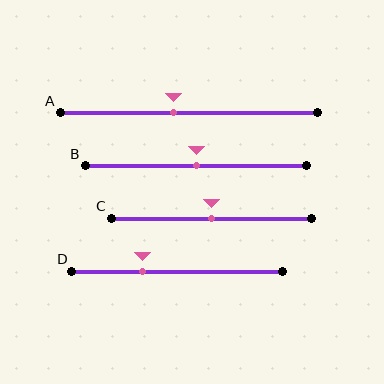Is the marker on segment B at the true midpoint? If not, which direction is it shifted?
Yes, the marker on segment B is at the true midpoint.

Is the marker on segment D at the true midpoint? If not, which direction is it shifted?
No, the marker on segment D is shifted to the left by about 17% of the segment length.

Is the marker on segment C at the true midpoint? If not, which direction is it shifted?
Yes, the marker on segment C is at the true midpoint.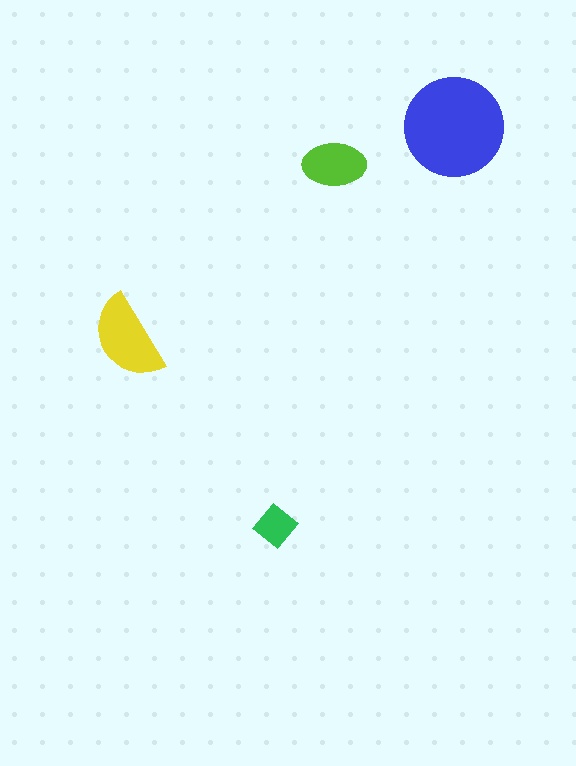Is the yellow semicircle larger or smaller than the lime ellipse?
Larger.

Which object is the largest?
The blue circle.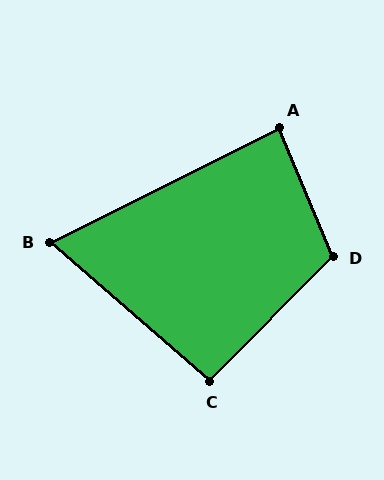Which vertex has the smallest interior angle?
B, at approximately 67 degrees.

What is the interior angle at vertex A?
Approximately 86 degrees (approximately right).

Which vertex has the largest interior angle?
D, at approximately 113 degrees.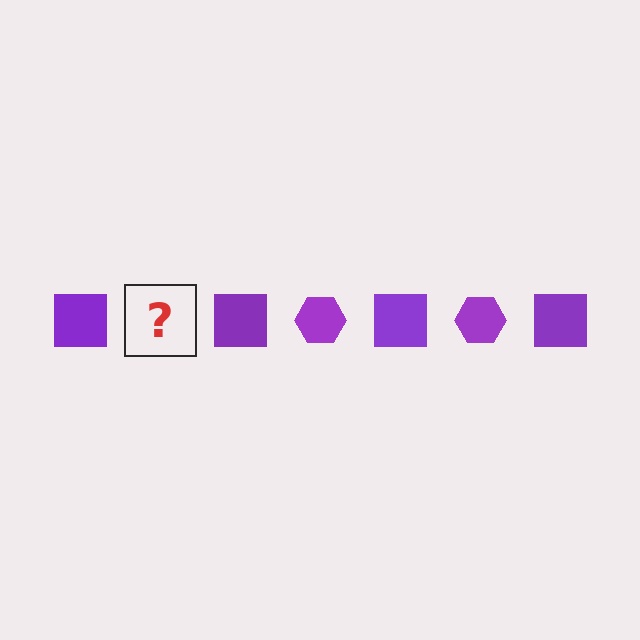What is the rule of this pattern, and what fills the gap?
The rule is that the pattern cycles through square, hexagon shapes in purple. The gap should be filled with a purple hexagon.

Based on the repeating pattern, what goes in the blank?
The blank should be a purple hexagon.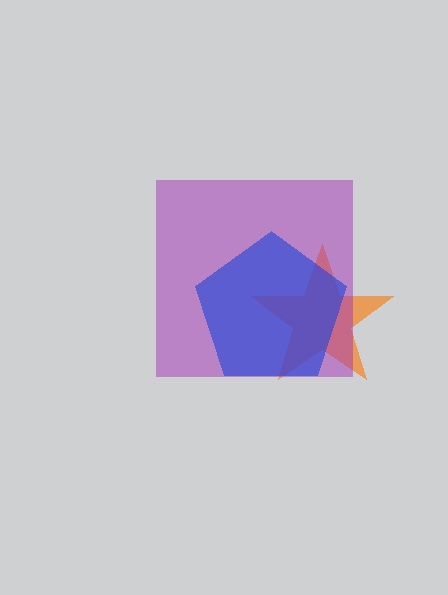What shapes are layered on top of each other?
The layered shapes are: an orange star, a purple square, a blue pentagon.